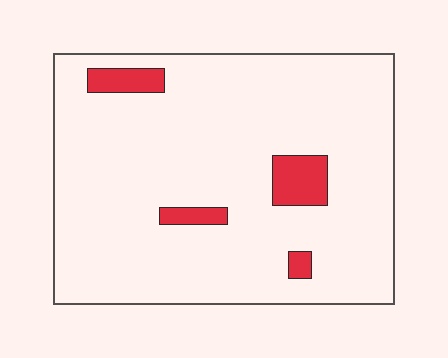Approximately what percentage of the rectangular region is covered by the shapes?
Approximately 10%.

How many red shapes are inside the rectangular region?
4.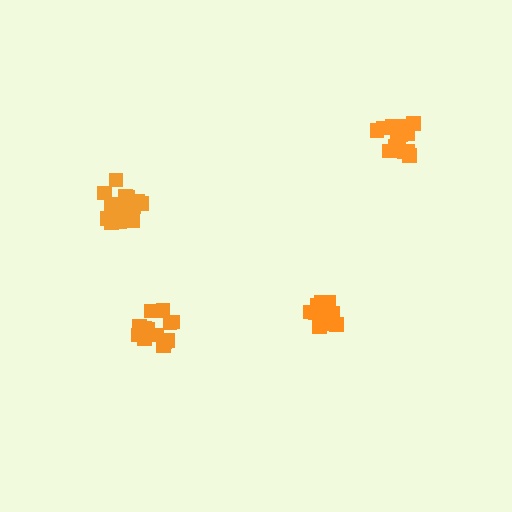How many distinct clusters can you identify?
There are 4 distinct clusters.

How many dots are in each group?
Group 1: 15 dots, Group 2: 15 dots, Group 3: 15 dots, Group 4: 19 dots (64 total).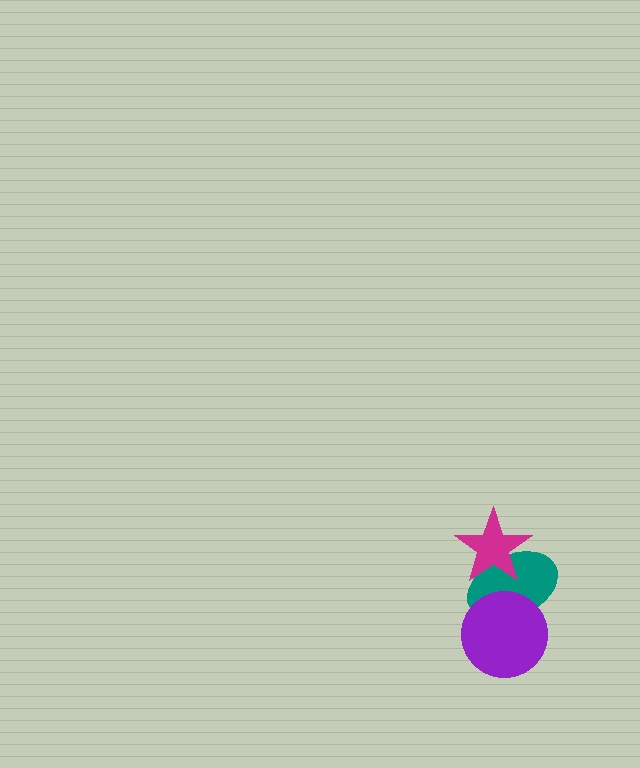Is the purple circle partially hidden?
No, no other shape covers it.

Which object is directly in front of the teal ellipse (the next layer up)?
The purple circle is directly in front of the teal ellipse.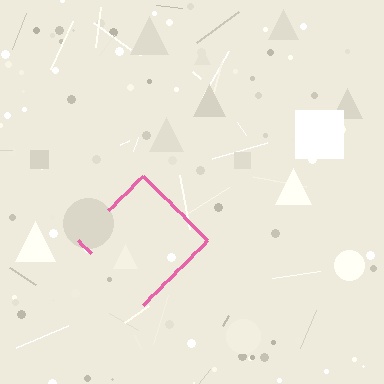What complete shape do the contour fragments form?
The contour fragments form a diamond.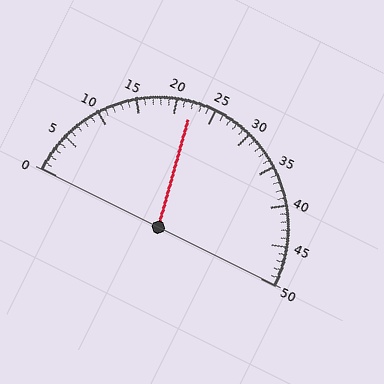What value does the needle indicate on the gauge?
The needle indicates approximately 22.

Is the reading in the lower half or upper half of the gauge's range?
The reading is in the lower half of the range (0 to 50).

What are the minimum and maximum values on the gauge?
The gauge ranges from 0 to 50.